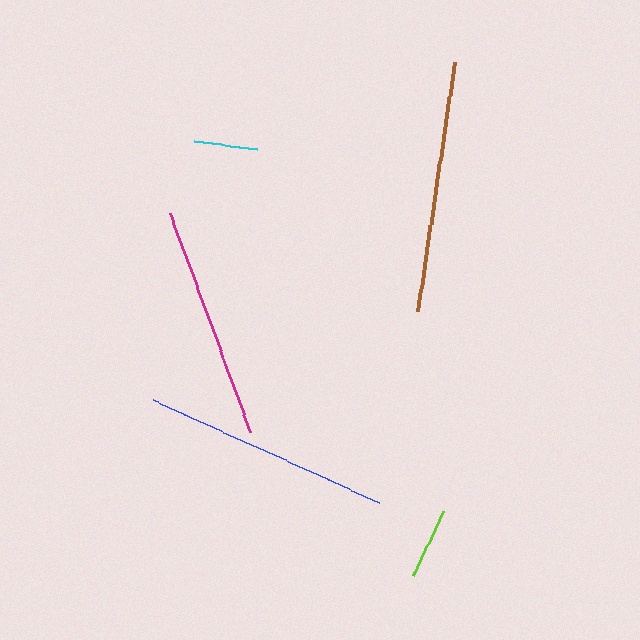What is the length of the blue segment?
The blue segment is approximately 248 pixels long.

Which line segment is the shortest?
The cyan line is the shortest at approximately 63 pixels.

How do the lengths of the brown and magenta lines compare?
The brown and magenta lines are approximately the same length.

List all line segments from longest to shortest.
From longest to shortest: brown, blue, magenta, lime, cyan.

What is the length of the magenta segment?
The magenta segment is approximately 234 pixels long.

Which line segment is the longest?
The brown line is the longest at approximately 250 pixels.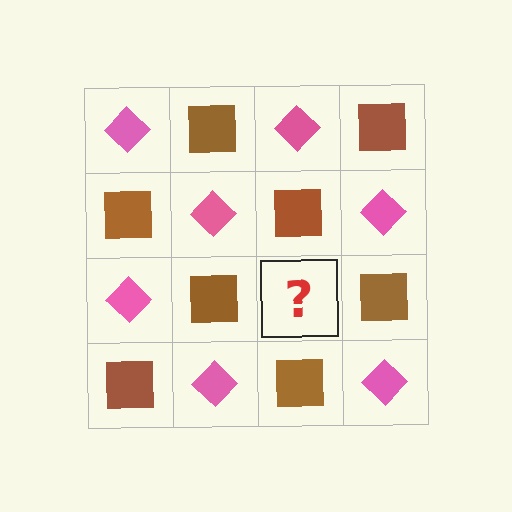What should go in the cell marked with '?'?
The missing cell should contain a pink diamond.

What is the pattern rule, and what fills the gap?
The rule is that it alternates pink diamond and brown square in a checkerboard pattern. The gap should be filled with a pink diamond.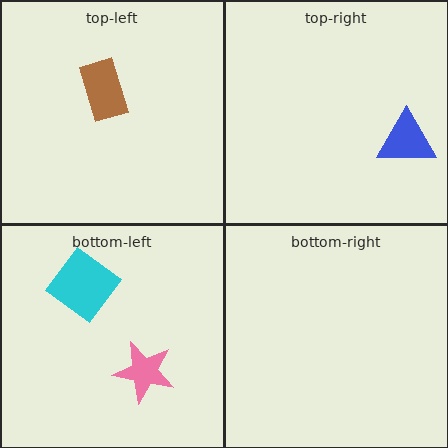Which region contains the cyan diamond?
The bottom-left region.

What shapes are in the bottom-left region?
The pink star, the cyan diamond.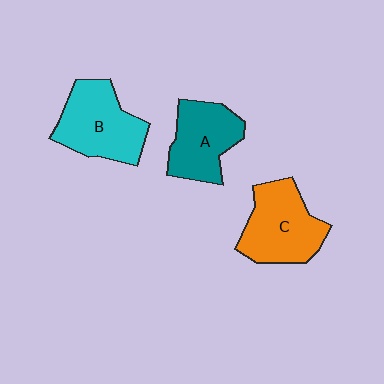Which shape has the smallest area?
Shape A (teal).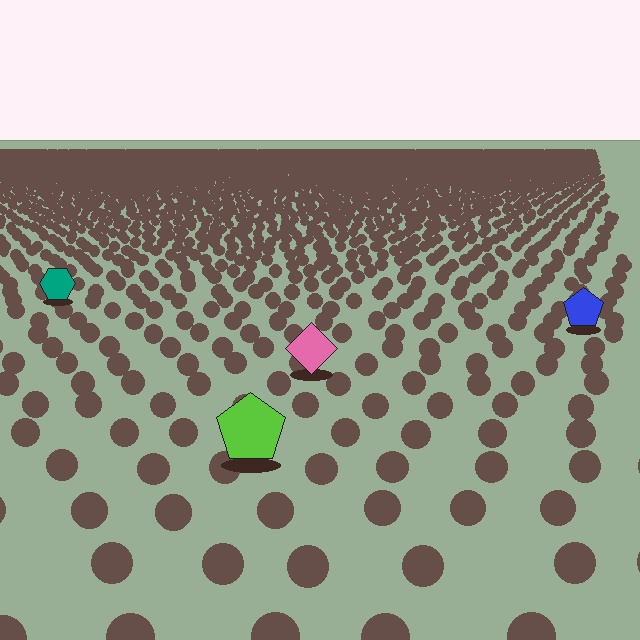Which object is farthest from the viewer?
The teal hexagon is farthest from the viewer. It appears smaller and the ground texture around it is denser.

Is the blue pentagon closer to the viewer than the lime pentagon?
No. The lime pentagon is closer — you can tell from the texture gradient: the ground texture is coarser near it.